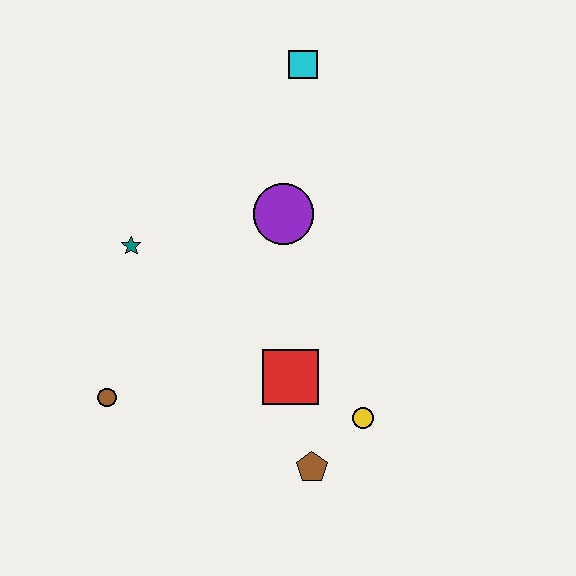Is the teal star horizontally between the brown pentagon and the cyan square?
No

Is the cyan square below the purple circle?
No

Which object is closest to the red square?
The yellow circle is closest to the red square.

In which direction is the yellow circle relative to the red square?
The yellow circle is to the right of the red square.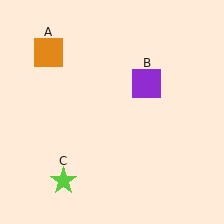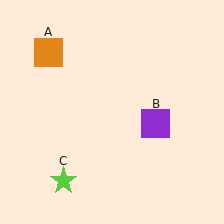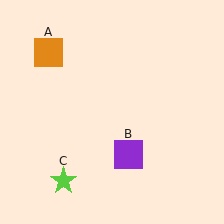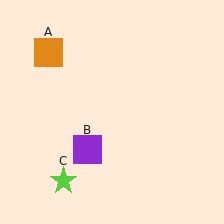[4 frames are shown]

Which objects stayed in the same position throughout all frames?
Orange square (object A) and lime star (object C) remained stationary.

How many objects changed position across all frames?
1 object changed position: purple square (object B).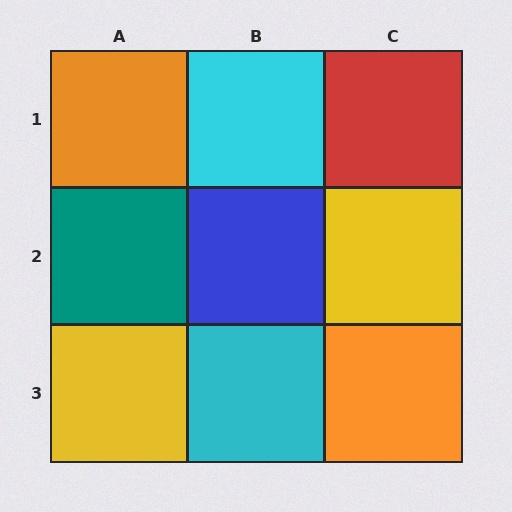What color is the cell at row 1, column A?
Orange.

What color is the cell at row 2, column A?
Teal.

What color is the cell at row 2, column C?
Yellow.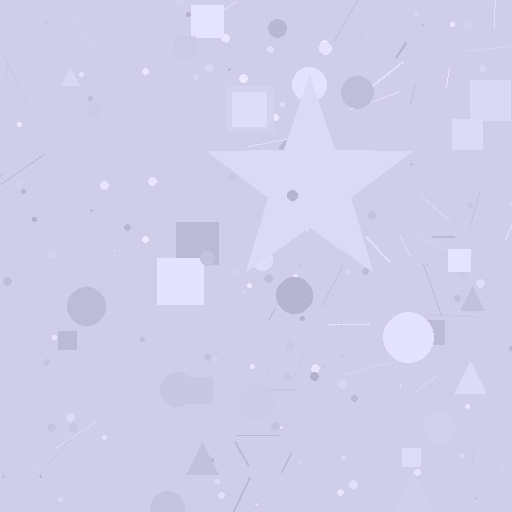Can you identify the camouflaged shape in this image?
The camouflaged shape is a star.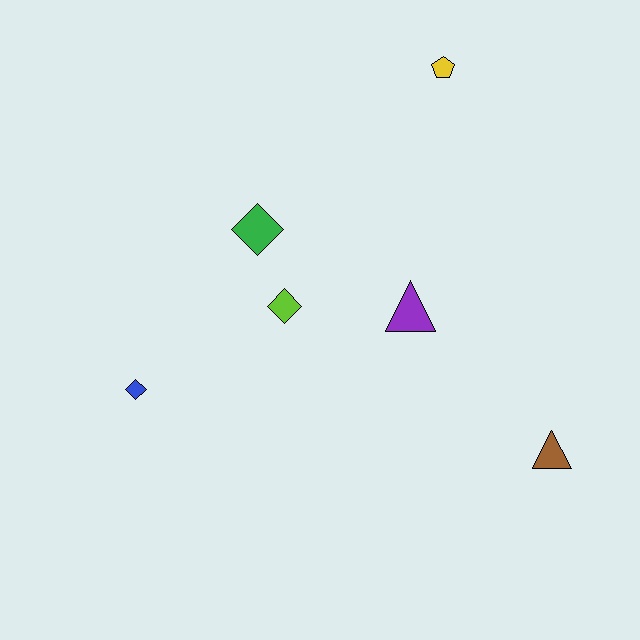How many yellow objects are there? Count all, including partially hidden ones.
There is 1 yellow object.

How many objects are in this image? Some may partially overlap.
There are 6 objects.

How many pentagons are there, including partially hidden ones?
There is 1 pentagon.